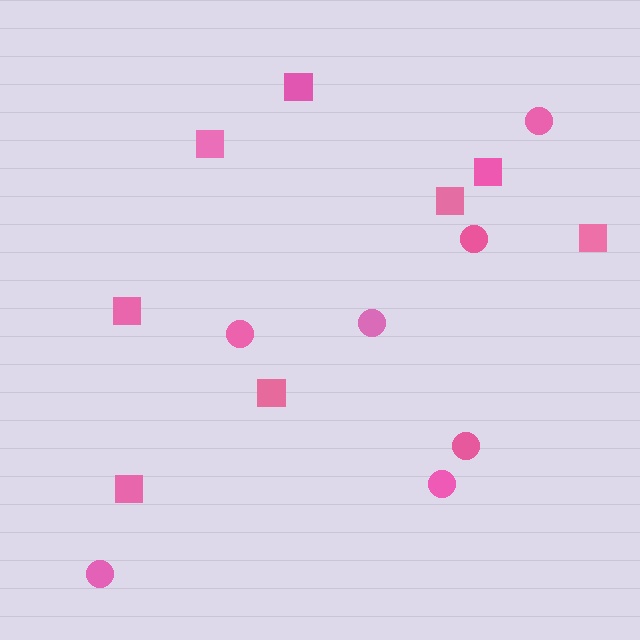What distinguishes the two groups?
There are 2 groups: one group of squares (8) and one group of circles (7).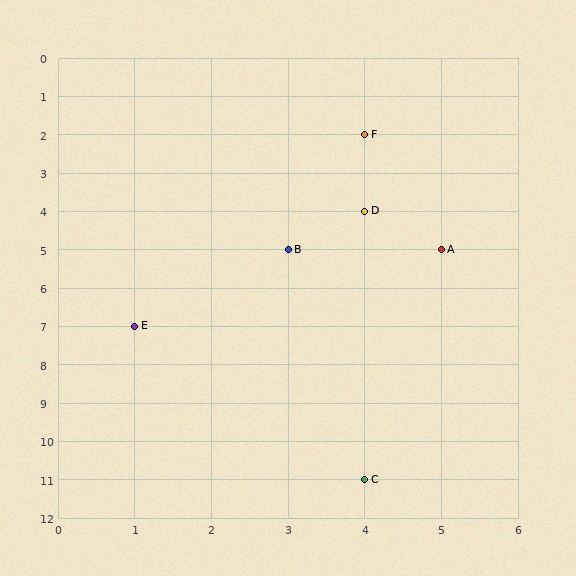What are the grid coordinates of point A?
Point A is at grid coordinates (5, 5).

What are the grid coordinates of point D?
Point D is at grid coordinates (4, 4).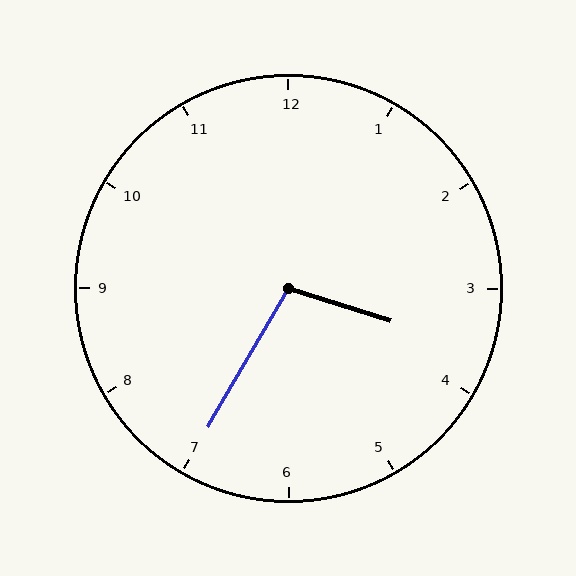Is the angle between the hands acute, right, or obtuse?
It is obtuse.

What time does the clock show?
3:35.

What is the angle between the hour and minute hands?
Approximately 102 degrees.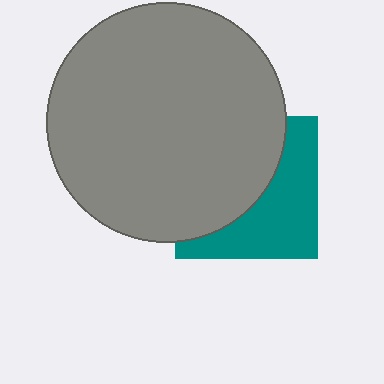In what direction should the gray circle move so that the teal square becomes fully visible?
The gray circle should move toward the upper-left. That is the shortest direction to clear the overlap and leave the teal square fully visible.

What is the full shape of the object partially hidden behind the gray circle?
The partially hidden object is a teal square.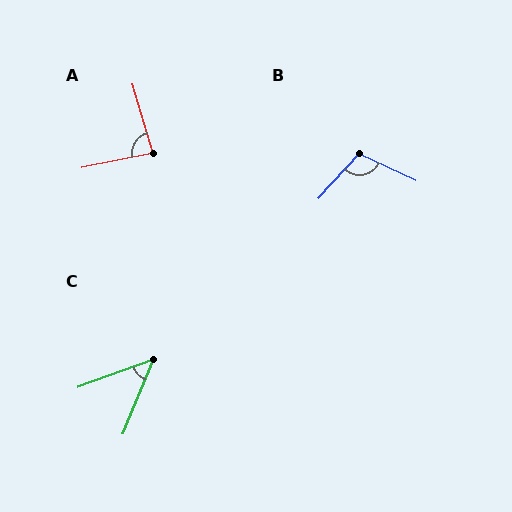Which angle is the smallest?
C, at approximately 48 degrees.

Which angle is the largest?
B, at approximately 108 degrees.